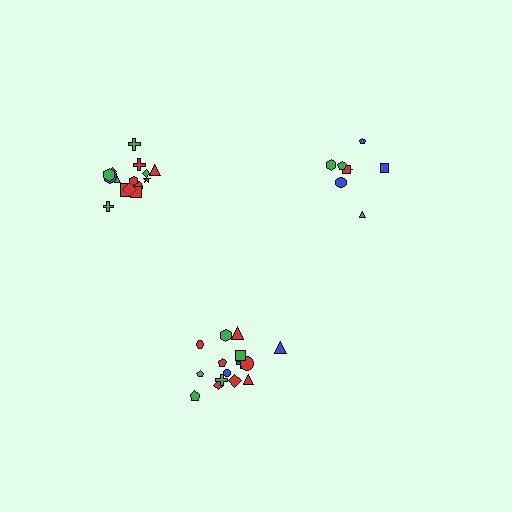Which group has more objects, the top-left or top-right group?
The top-left group.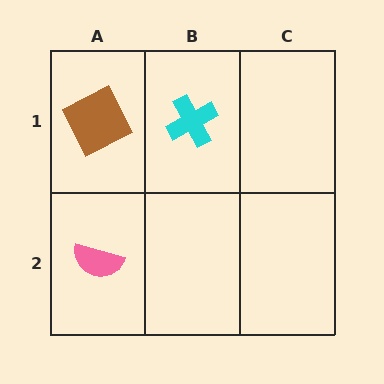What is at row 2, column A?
A pink semicircle.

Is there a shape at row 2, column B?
No, that cell is empty.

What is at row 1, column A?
A brown square.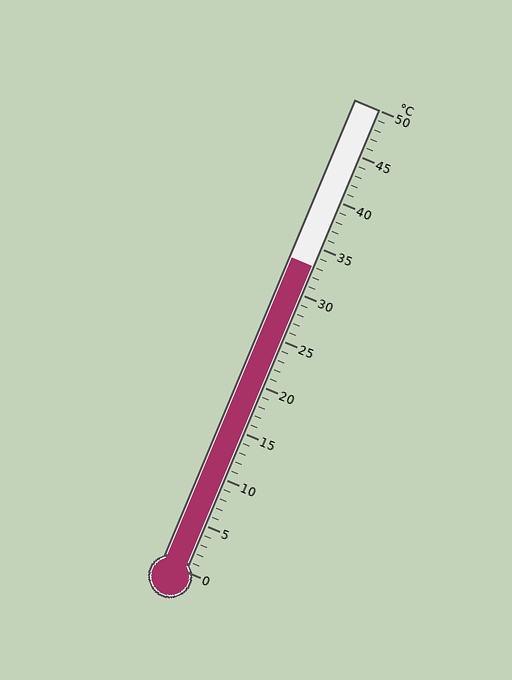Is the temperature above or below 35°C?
The temperature is below 35°C.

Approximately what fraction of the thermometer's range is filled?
The thermometer is filled to approximately 65% of its range.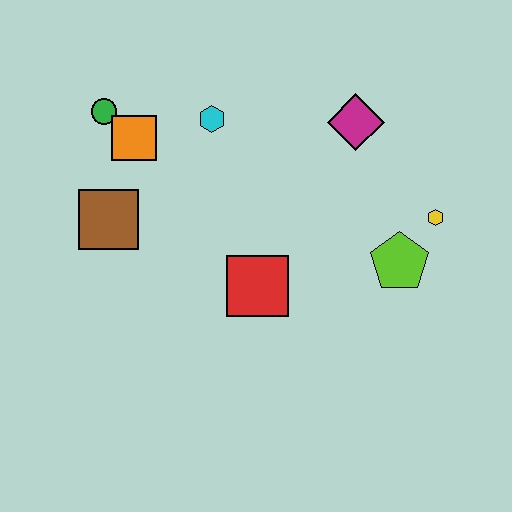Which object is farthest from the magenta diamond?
The brown square is farthest from the magenta diamond.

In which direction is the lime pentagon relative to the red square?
The lime pentagon is to the right of the red square.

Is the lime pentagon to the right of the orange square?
Yes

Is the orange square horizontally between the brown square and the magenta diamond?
Yes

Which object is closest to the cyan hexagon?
The orange square is closest to the cyan hexagon.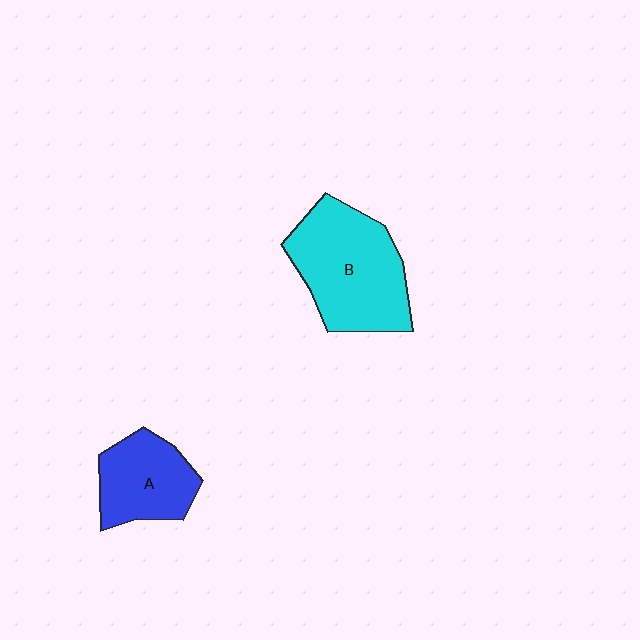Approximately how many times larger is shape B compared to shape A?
Approximately 1.6 times.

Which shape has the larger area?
Shape B (cyan).